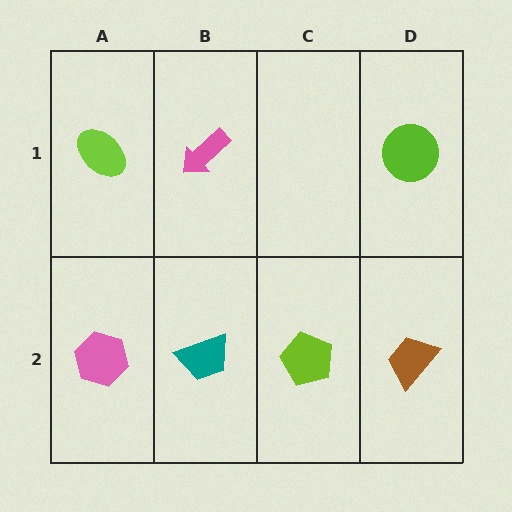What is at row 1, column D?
A lime circle.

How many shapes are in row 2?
4 shapes.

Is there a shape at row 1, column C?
No, that cell is empty.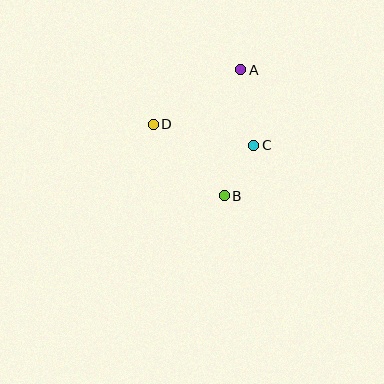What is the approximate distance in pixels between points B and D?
The distance between B and D is approximately 101 pixels.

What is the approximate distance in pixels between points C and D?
The distance between C and D is approximately 103 pixels.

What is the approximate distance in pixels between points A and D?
The distance between A and D is approximately 103 pixels.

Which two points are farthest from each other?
Points A and B are farthest from each other.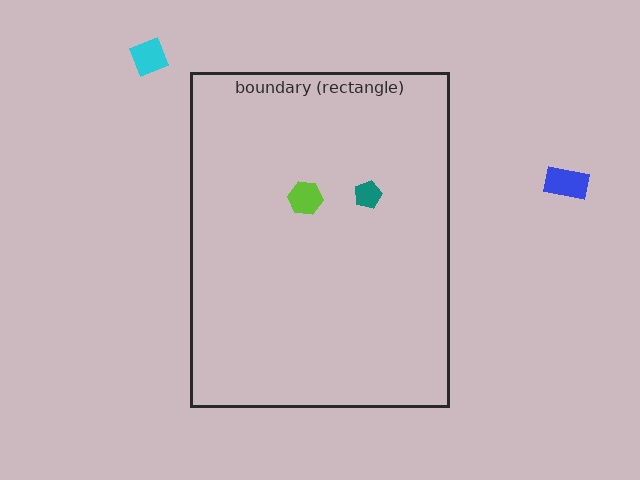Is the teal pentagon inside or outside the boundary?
Inside.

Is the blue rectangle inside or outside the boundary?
Outside.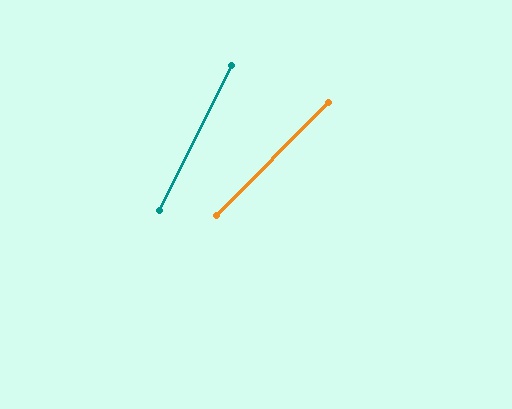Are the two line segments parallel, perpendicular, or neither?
Neither parallel nor perpendicular — they differ by about 18°.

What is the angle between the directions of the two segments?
Approximately 18 degrees.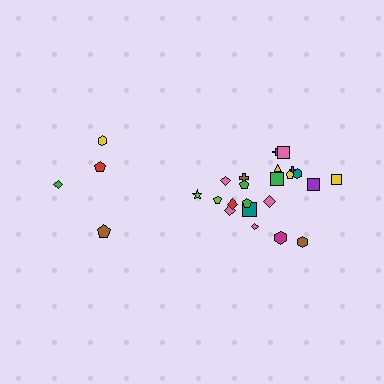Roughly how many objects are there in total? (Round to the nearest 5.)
Roughly 25 objects in total.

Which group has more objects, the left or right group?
The right group.